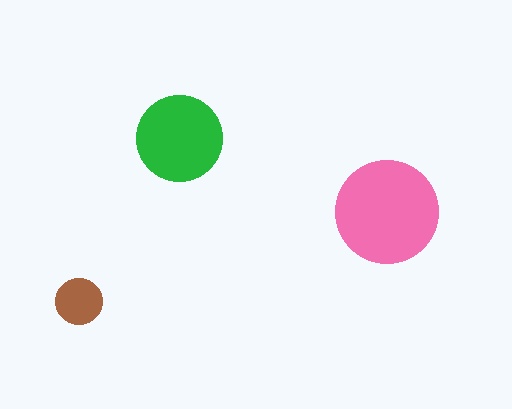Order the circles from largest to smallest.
the pink one, the green one, the brown one.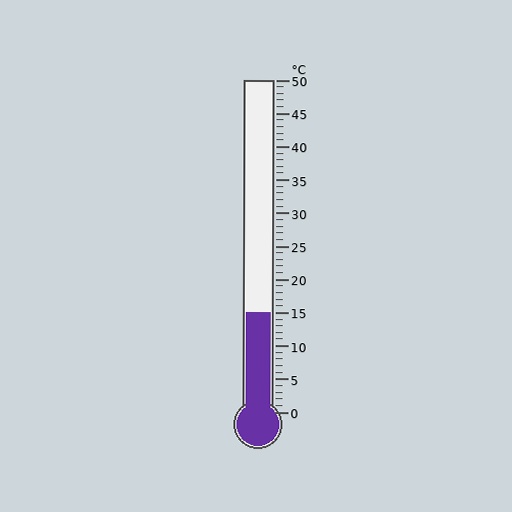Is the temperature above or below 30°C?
The temperature is below 30°C.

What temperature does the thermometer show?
The thermometer shows approximately 15°C.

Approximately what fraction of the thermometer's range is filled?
The thermometer is filled to approximately 30% of its range.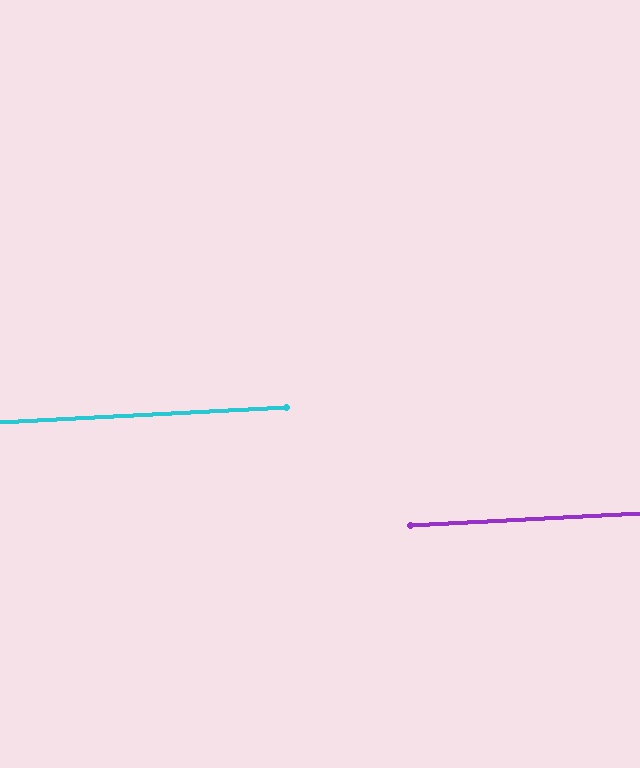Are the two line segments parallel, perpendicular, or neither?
Parallel — their directions differ by only 0.1°.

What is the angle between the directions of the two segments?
Approximately 0 degrees.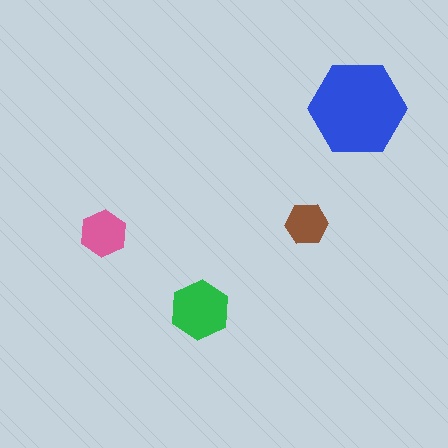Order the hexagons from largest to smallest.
the blue one, the green one, the pink one, the brown one.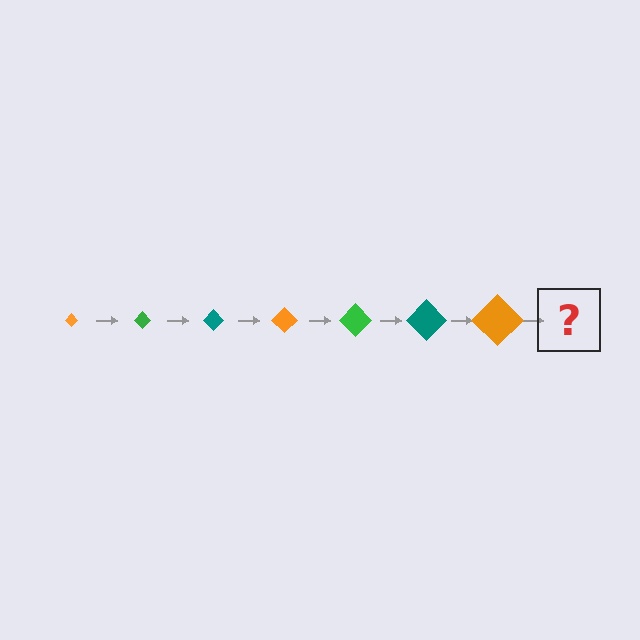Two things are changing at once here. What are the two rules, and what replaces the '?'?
The two rules are that the diamond grows larger each step and the color cycles through orange, green, and teal. The '?' should be a green diamond, larger than the previous one.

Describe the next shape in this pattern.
It should be a green diamond, larger than the previous one.